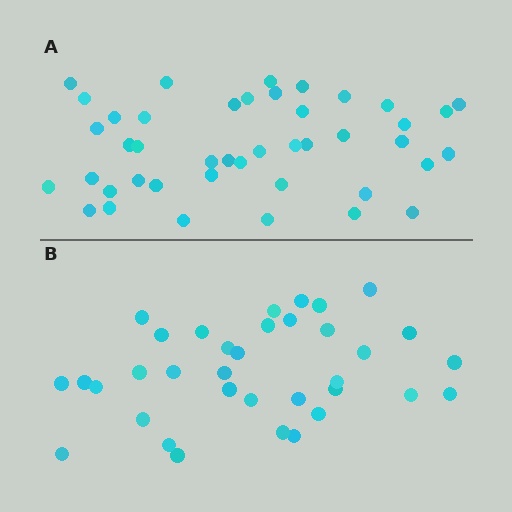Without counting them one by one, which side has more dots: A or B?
Region A (the top region) has more dots.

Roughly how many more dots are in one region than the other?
Region A has roughly 8 or so more dots than region B.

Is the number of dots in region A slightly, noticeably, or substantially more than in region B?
Region A has only slightly more — the two regions are fairly close. The ratio is roughly 1.2 to 1.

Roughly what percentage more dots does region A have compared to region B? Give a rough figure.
About 25% more.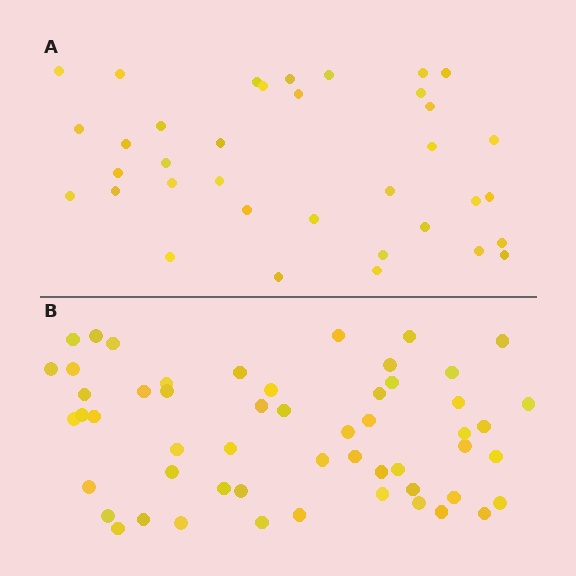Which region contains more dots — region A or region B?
Region B (the bottom region) has more dots.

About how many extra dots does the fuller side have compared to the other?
Region B has approximately 20 more dots than region A.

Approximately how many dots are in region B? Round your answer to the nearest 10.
About 50 dots. (The exact count is 54, which rounds to 50.)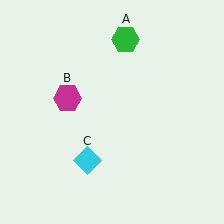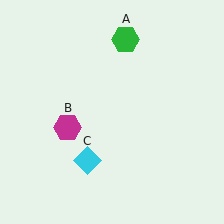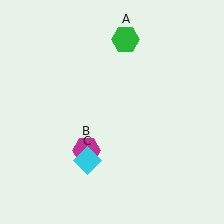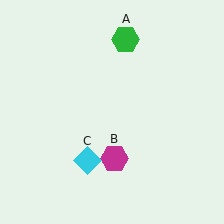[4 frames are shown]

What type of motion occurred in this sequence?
The magenta hexagon (object B) rotated counterclockwise around the center of the scene.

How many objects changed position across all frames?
1 object changed position: magenta hexagon (object B).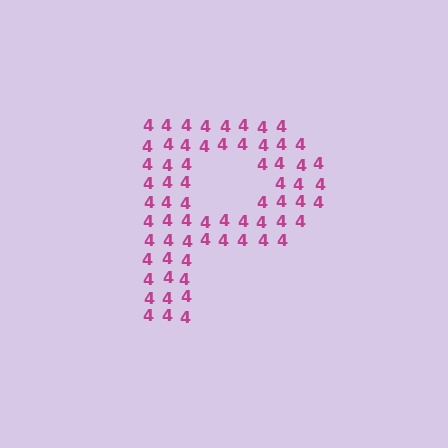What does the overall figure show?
The overall figure shows the letter P.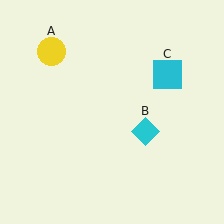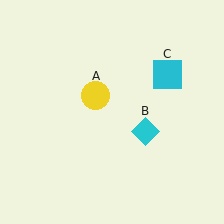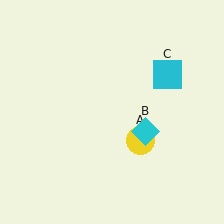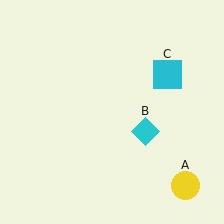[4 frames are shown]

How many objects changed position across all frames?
1 object changed position: yellow circle (object A).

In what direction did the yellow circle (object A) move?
The yellow circle (object A) moved down and to the right.